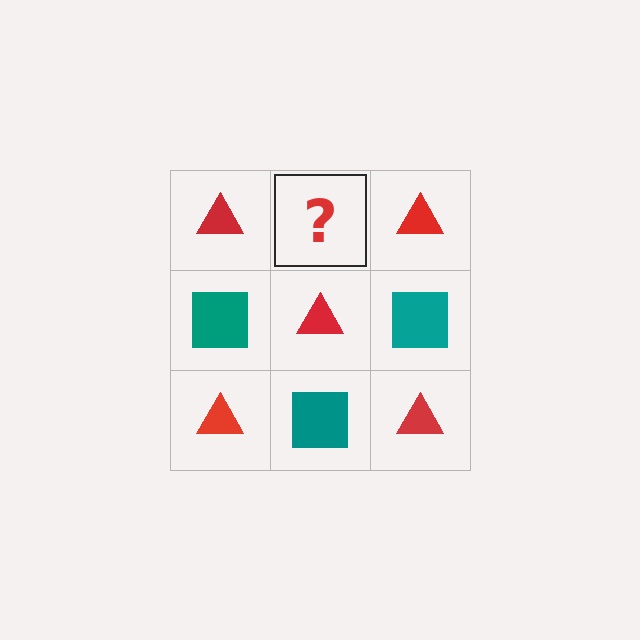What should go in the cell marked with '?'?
The missing cell should contain a teal square.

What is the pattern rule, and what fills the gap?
The rule is that it alternates red triangle and teal square in a checkerboard pattern. The gap should be filled with a teal square.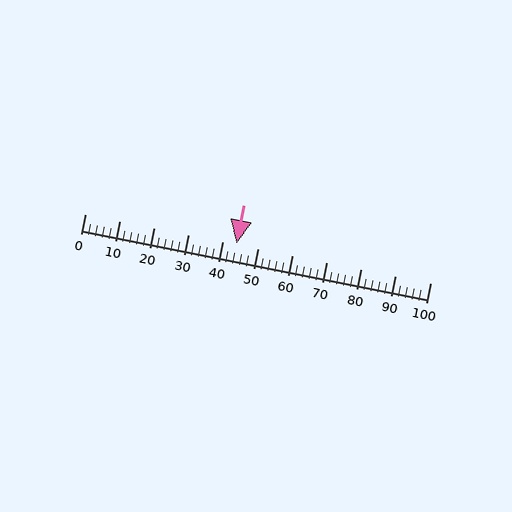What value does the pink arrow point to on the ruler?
The pink arrow points to approximately 44.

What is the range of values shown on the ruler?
The ruler shows values from 0 to 100.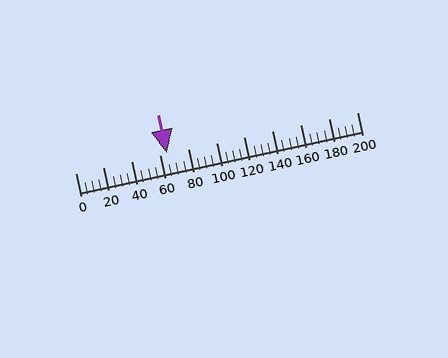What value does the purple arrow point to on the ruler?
The purple arrow points to approximately 65.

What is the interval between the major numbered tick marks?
The major tick marks are spaced 20 units apart.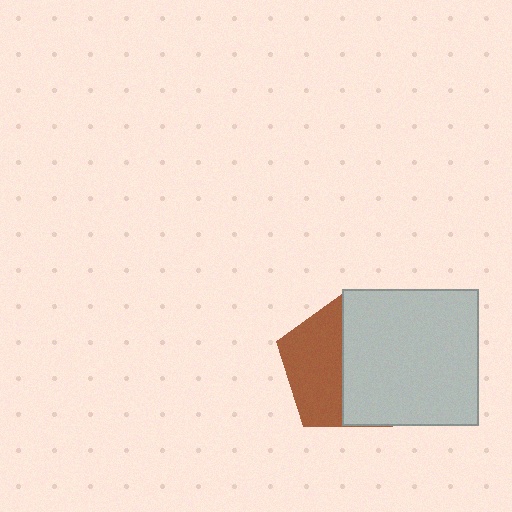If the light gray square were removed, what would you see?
You would see the complete brown pentagon.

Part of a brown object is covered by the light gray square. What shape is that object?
It is a pentagon.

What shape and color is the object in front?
The object in front is a light gray square.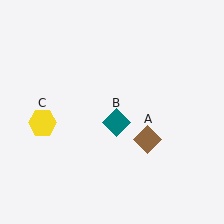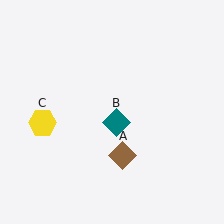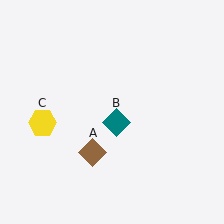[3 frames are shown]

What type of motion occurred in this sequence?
The brown diamond (object A) rotated clockwise around the center of the scene.